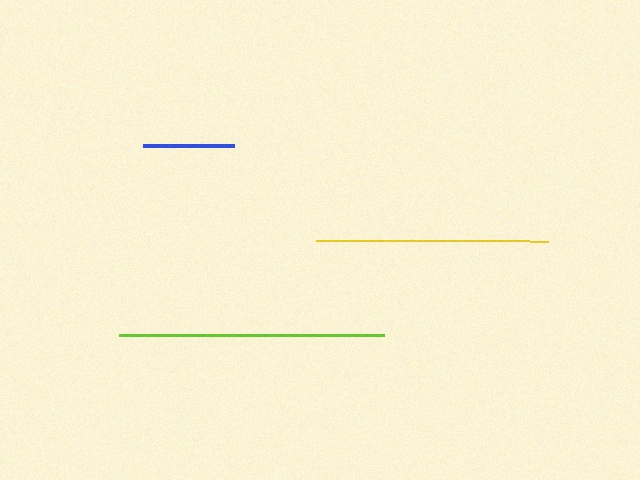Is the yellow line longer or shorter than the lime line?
The lime line is longer than the yellow line.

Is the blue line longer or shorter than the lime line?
The lime line is longer than the blue line.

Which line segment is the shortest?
The blue line is the shortest at approximately 90 pixels.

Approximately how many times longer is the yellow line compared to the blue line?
The yellow line is approximately 2.6 times the length of the blue line.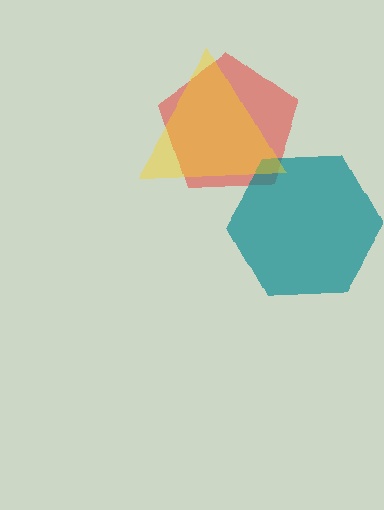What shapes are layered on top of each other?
The layered shapes are: a red pentagon, a teal hexagon, a yellow triangle.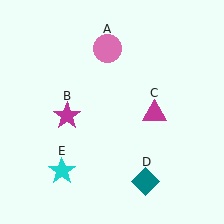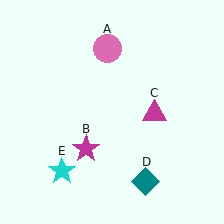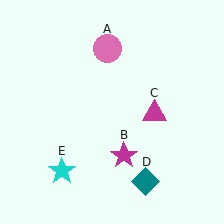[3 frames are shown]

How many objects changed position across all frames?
1 object changed position: magenta star (object B).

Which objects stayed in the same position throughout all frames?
Pink circle (object A) and magenta triangle (object C) and teal diamond (object D) and cyan star (object E) remained stationary.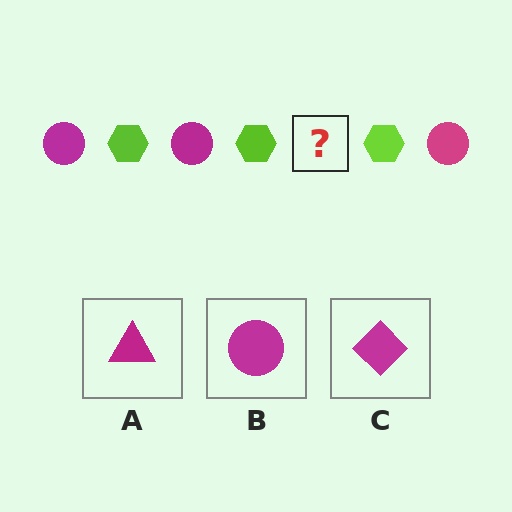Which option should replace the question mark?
Option B.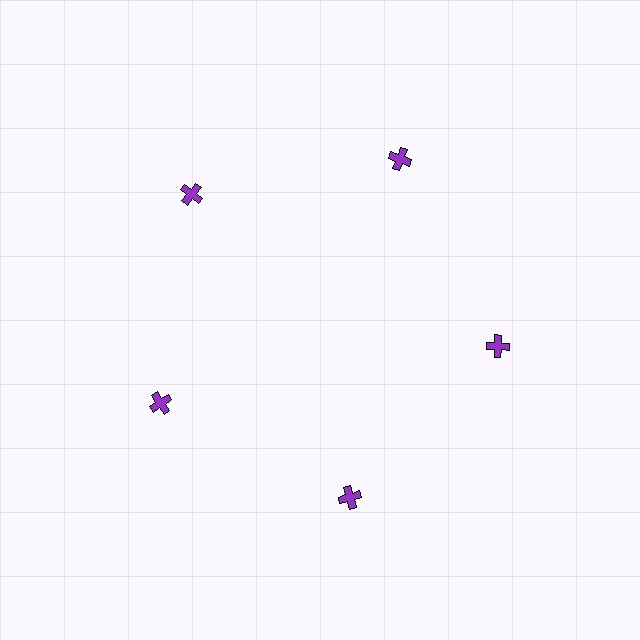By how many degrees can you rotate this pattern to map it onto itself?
The pattern maps onto itself every 72 degrees of rotation.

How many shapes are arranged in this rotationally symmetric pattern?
There are 5 shapes, arranged in 5 groups of 1.